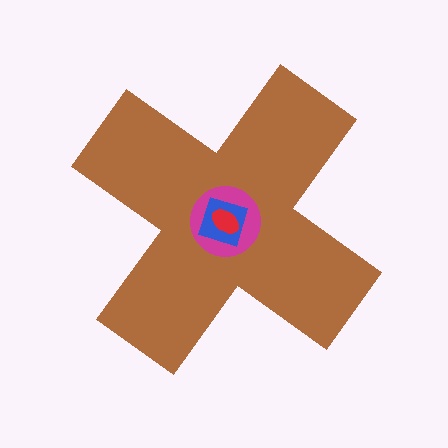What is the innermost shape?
The red ellipse.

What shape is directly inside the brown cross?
The magenta circle.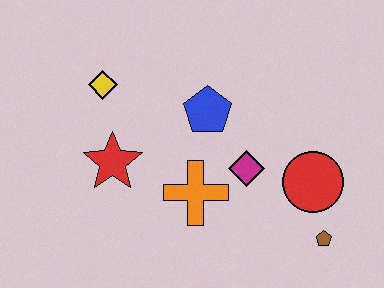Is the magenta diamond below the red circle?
No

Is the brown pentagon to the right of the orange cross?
Yes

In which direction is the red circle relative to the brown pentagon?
The red circle is above the brown pentagon.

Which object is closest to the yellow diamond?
The red star is closest to the yellow diamond.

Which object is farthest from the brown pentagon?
The yellow diamond is farthest from the brown pentagon.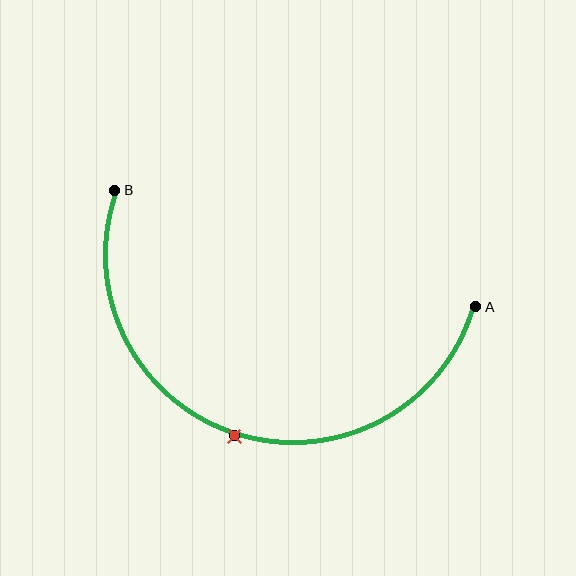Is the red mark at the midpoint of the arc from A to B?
Yes. The red mark lies on the arc at equal arc-length from both A and B — it is the arc midpoint.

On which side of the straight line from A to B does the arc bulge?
The arc bulges below the straight line connecting A and B.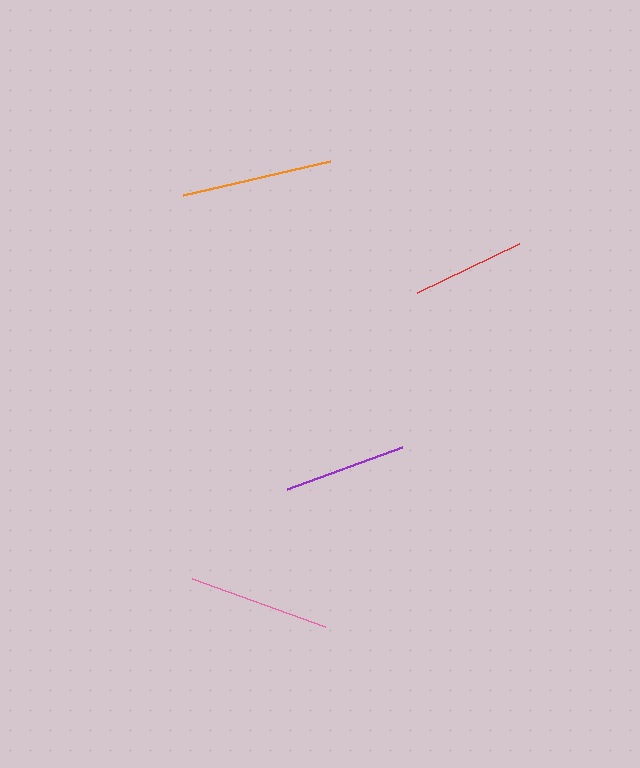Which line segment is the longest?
The orange line is the longest at approximately 152 pixels.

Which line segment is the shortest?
The red line is the shortest at approximately 113 pixels.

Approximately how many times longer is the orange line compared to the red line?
The orange line is approximately 1.3 times the length of the red line.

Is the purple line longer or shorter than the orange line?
The orange line is longer than the purple line.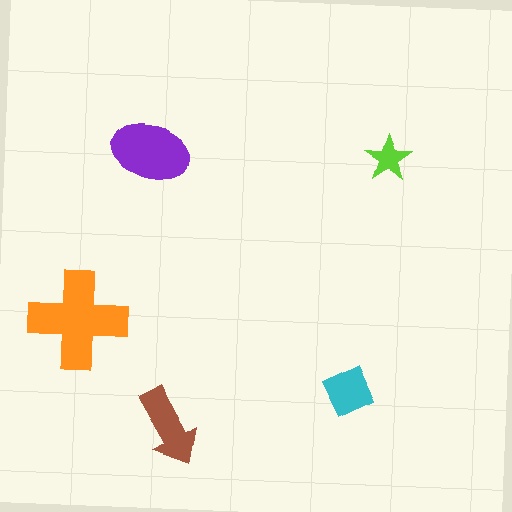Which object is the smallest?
The lime star.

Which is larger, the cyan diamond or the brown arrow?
The brown arrow.